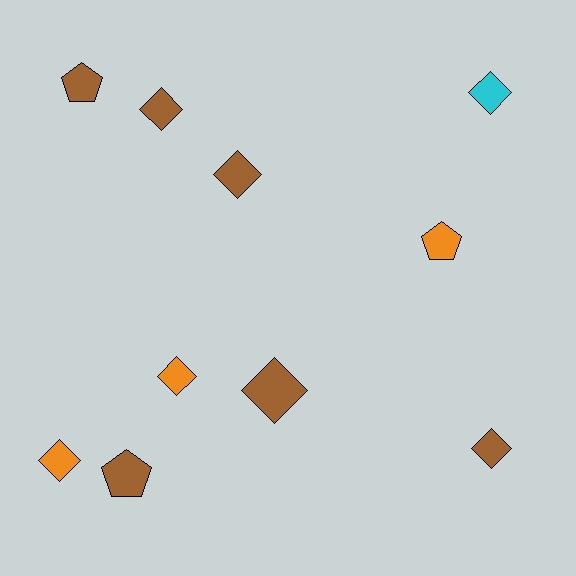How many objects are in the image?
There are 10 objects.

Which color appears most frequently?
Brown, with 6 objects.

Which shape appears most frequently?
Diamond, with 7 objects.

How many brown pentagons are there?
There are 2 brown pentagons.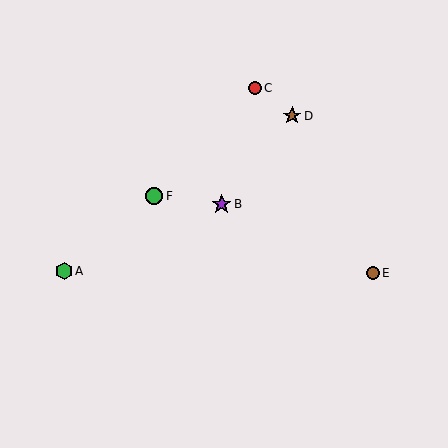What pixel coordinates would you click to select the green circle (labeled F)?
Click at (154, 196) to select the green circle F.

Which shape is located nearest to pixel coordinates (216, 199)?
The purple star (labeled B) at (222, 204) is nearest to that location.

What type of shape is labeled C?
Shape C is a red circle.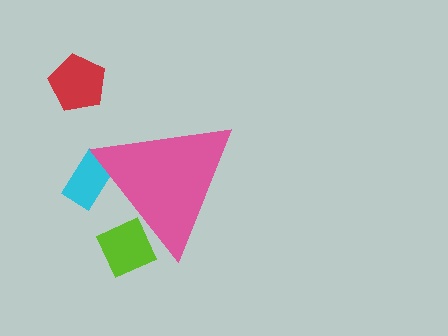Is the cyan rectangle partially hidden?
Yes, the cyan rectangle is partially hidden behind the pink triangle.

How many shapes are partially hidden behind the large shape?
2 shapes are partially hidden.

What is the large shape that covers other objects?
A pink triangle.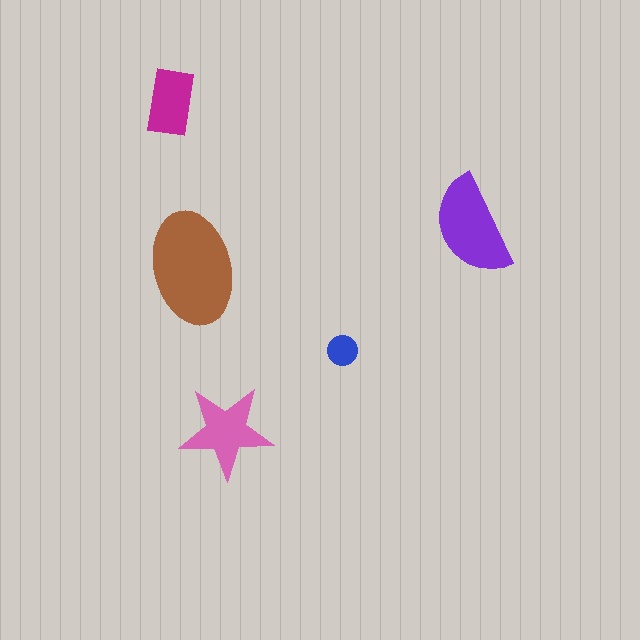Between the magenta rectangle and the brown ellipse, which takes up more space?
The brown ellipse.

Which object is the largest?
The brown ellipse.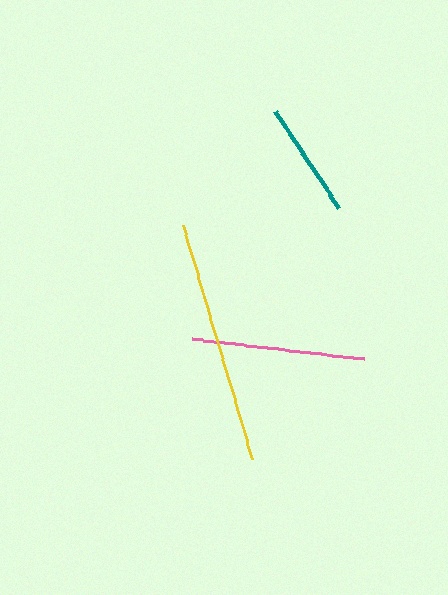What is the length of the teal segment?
The teal segment is approximately 116 pixels long.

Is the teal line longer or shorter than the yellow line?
The yellow line is longer than the teal line.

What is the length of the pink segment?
The pink segment is approximately 172 pixels long.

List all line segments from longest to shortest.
From longest to shortest: yellow, pink, teal.